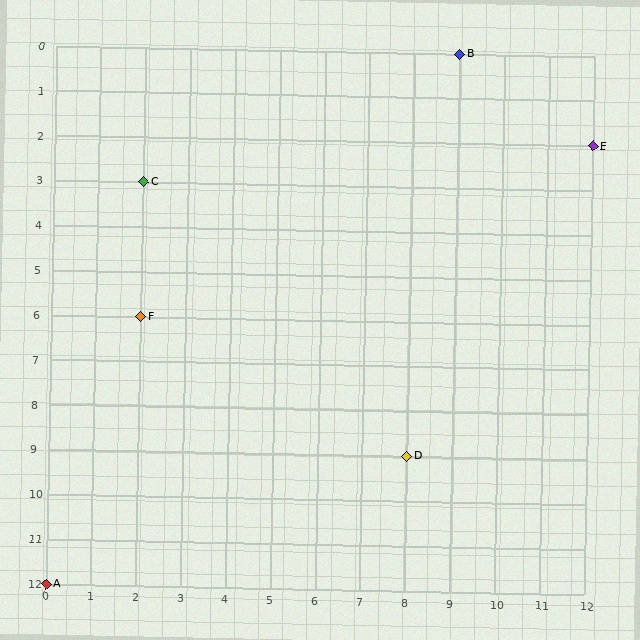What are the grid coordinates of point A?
Point A is at grid coordinates (0, 12).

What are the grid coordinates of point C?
Point C is at grid coordinates (2, 3).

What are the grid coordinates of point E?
Point E is at grid coordinates (12, 2).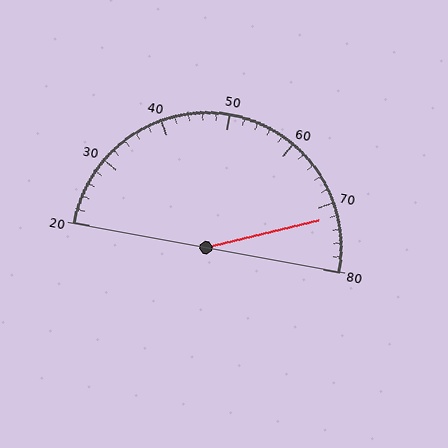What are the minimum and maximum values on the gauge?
The gauge ranges from 20 to 80.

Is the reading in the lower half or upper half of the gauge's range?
The reading is in the upper half of the range (20 to 80).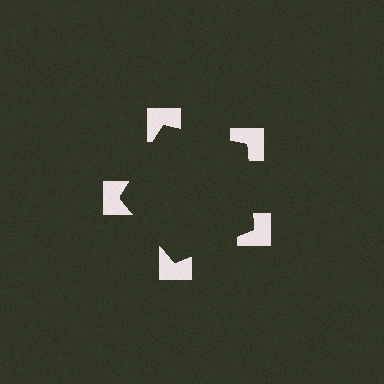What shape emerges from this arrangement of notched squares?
An illusory pentagon — its edges are inferred from the aligned wedge cuts in the notched squares, not physically drawn.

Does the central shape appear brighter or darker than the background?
It typically appears slightly darker than the background, even though no actual brightness change is drawn.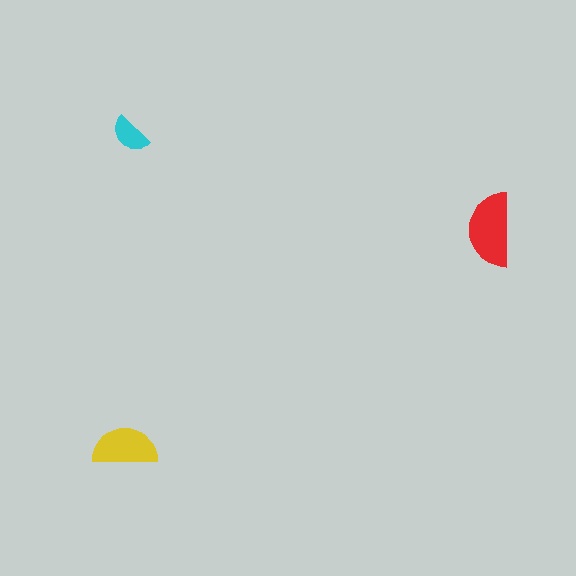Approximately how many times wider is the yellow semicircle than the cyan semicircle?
About 1.5 times wider.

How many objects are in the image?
There are 3 objects in the image.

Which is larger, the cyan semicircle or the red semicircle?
The red one.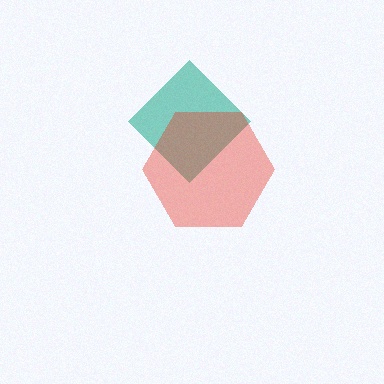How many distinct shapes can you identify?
There are 2 distinct shapes: a teal diamond, a red hexagon.